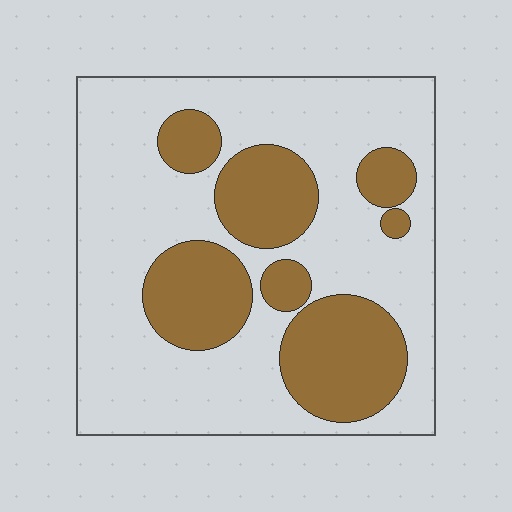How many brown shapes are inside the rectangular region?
7.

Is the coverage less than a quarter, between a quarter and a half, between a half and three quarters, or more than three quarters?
Between a quarter and a half.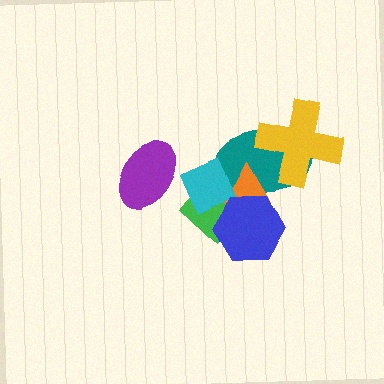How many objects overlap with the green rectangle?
4 objects overlap with the green rectangle.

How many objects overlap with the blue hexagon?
4 objects overlap with the blue hexagon.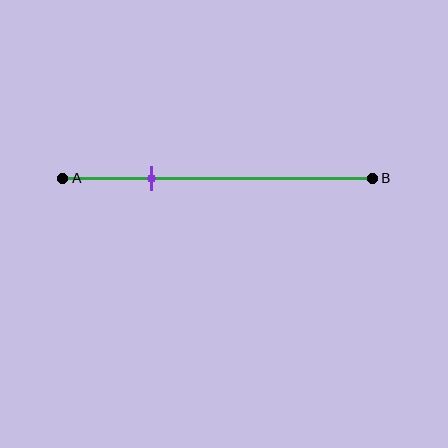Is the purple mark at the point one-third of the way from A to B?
No, the mark is at about 30% from A, not at the 33% one-third point.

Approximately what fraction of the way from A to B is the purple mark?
The purple mark is approximately 30% of the way from A to B.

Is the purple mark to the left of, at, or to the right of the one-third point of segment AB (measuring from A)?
The purple mark is to the left of the one-third point of segment AB.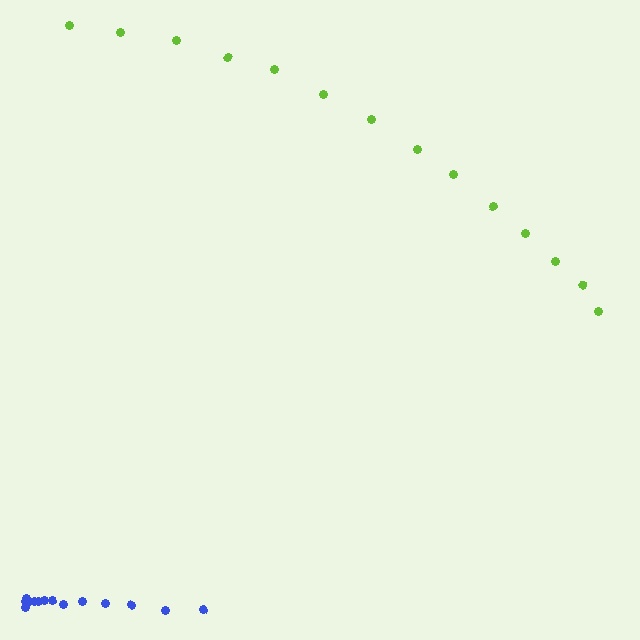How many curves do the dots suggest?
There are 2 distinct paths.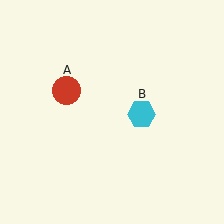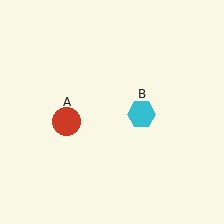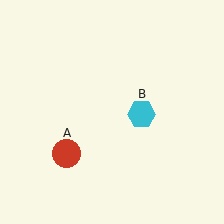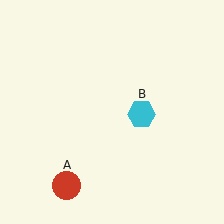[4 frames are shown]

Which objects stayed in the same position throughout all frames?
Cyan hexagon (object B) remained stationary.